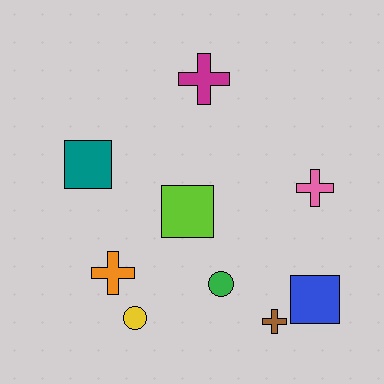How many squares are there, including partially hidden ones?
There are 3 squares.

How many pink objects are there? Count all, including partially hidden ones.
There is 1 pink object.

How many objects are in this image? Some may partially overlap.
There are 9 objects.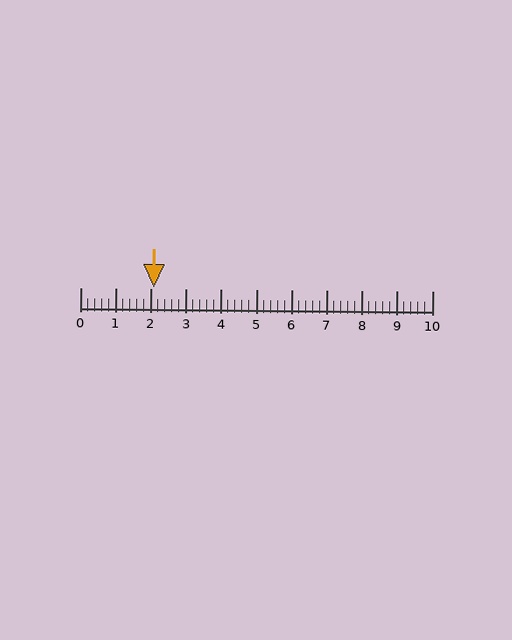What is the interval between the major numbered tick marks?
The major tick marks are spaced 1 units apart.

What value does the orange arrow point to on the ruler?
The orange arrow points to approximately 2.1.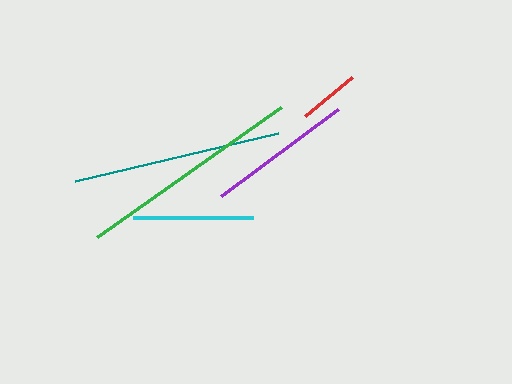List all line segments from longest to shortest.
From longest to shortest: green, teal, purple, cyan, red.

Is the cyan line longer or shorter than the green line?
The green line is longer than the cyan line.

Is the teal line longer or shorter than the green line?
The green line is longer than the teal line.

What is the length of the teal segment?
The teal segment is approximately 209 pixels long.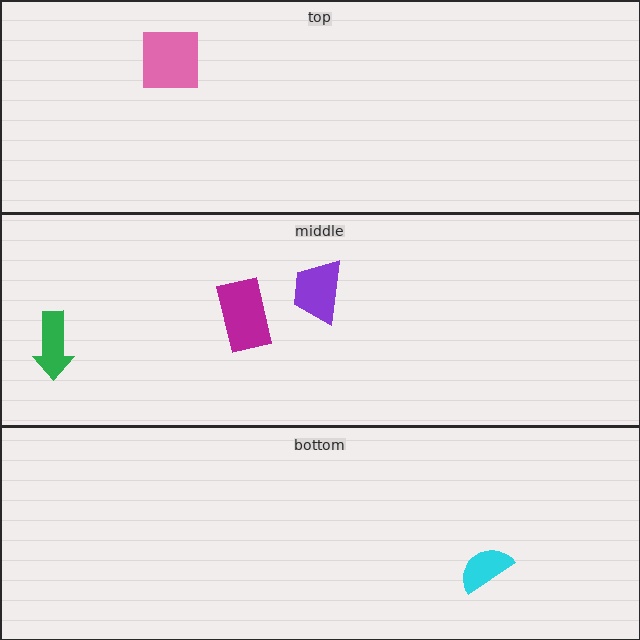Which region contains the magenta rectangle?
The middle region.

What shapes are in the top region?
The pink square.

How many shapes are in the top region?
1.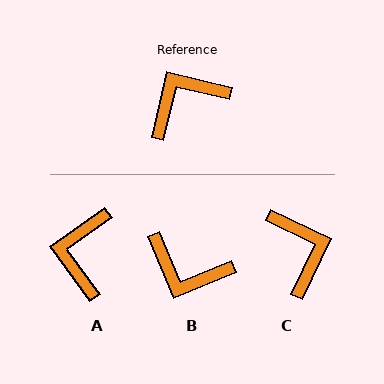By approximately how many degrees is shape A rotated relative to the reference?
Approximately 49 degrees counter-clockwise.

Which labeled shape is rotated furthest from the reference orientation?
B, about 126 degrees away.